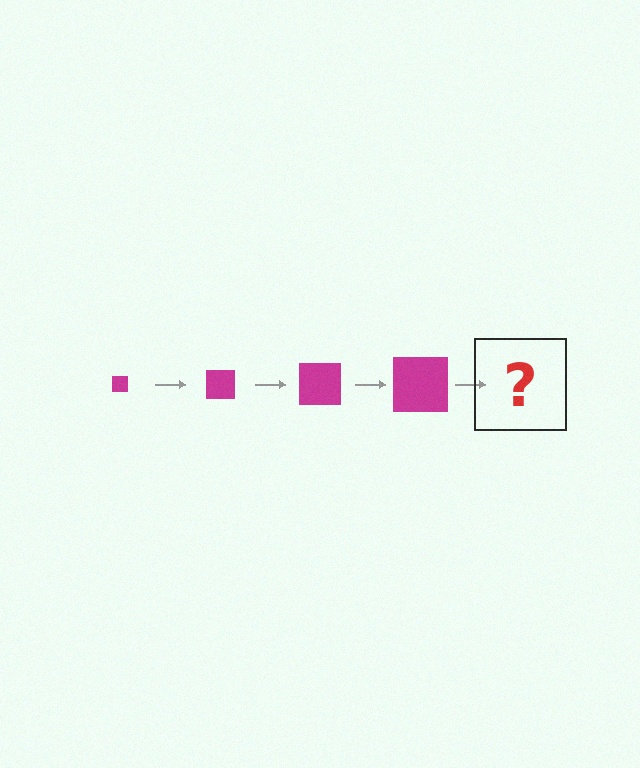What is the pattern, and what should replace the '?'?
The pattern is that the square gets progressively larger each step. The '?' should be a magenta square, larger than the previous one.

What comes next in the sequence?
The next element should be a magenta square, larger than the previous one.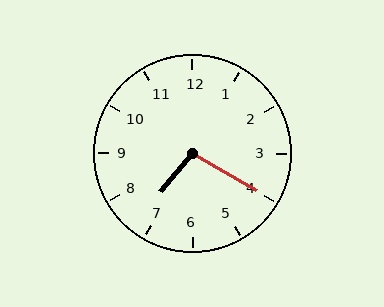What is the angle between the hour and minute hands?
Approximately 100 degrees.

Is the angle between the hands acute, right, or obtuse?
It is obtuse.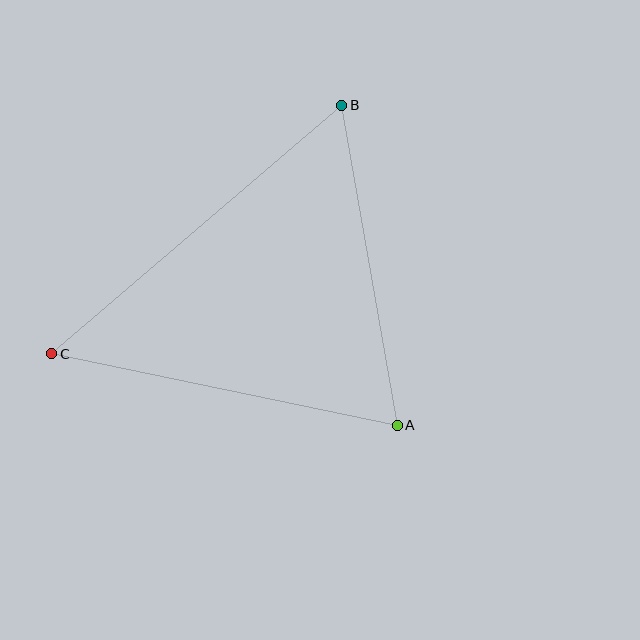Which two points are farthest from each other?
Points B and C are farthest from each other.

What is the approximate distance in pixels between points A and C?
The distance between A and C is approximately 352 pixels.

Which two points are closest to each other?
Points A and B are closest to each other.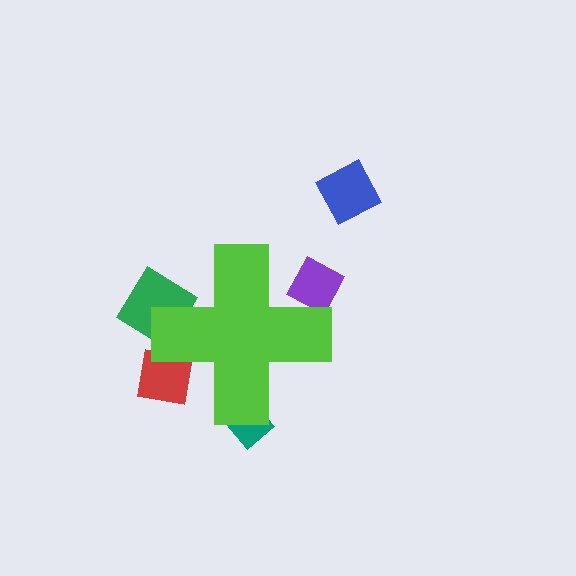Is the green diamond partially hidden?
Yes, the green diamond is partially hidden behind the lime cross.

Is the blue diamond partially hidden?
No, the blue diamond is fully visible.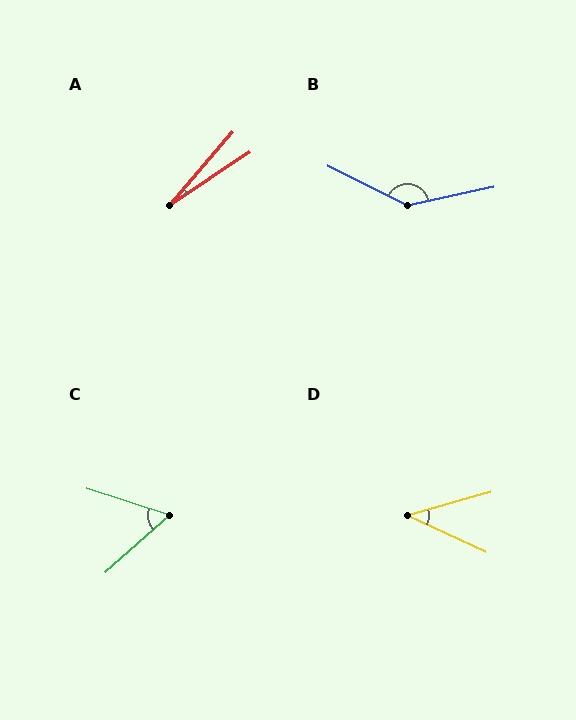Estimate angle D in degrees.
Approximately 41 degrees.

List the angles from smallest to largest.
A (15°), D (41°), C (59°), B (141°).